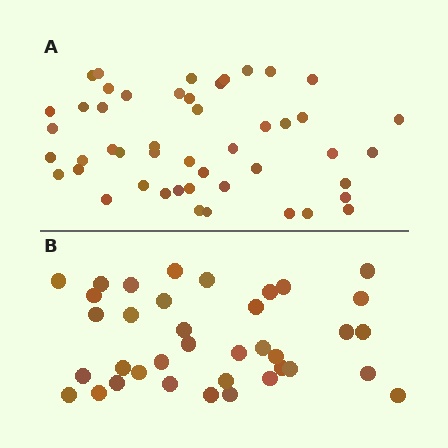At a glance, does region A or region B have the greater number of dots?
Region A (the top region) has more dots.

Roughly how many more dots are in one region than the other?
Region A has roughly 12 or so more dots than region B.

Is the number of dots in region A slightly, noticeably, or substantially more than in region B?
Region A has noticeably more, but not dramatically so. The ratio is roughly 1.3 to 1.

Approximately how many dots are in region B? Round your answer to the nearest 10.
About 40 dots. (The exact count is 37, which rounds to 40.)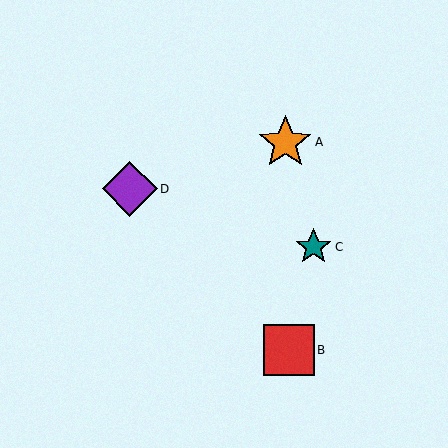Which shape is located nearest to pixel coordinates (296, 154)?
The orange star (labeled A) at (285, 142) is nearest to that location.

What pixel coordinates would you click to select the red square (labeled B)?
Click at (289, 350) to select the red square B.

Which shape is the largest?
The purple diamond (labeled D) is the largest.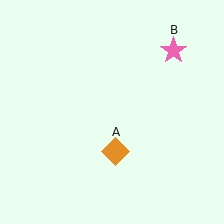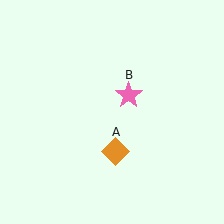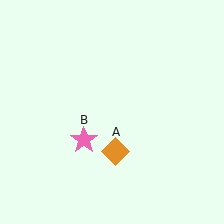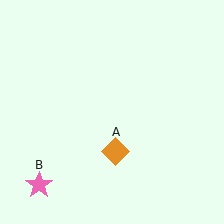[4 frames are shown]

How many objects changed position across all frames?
1 object changed position: pink star (object B).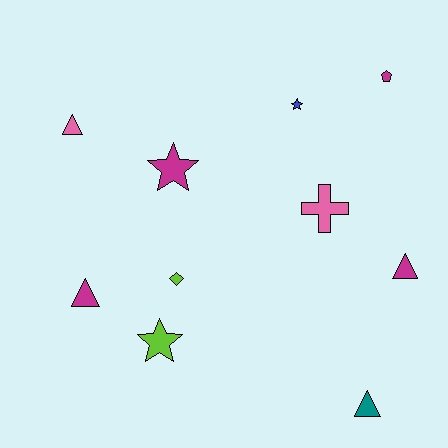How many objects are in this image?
There are 10 objects.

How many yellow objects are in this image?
There are no yellow objects.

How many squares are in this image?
There are no squares.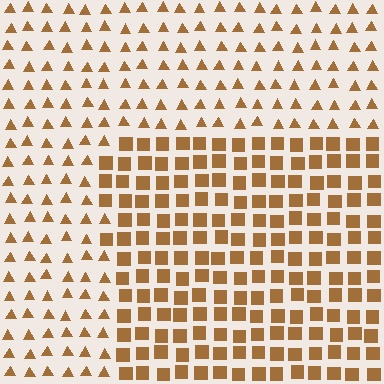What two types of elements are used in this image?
The image uses squares inside the rectangle region and triangles outside it.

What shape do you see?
I see a rectangle.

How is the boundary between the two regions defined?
The boundary is defined by a change in element shape: squares inside vs. triangles outside. All elements share the same color and spacing.